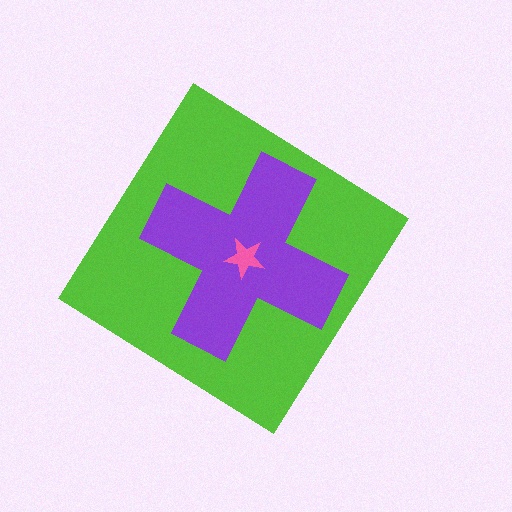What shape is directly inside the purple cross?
The pink star.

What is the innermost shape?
The pink star.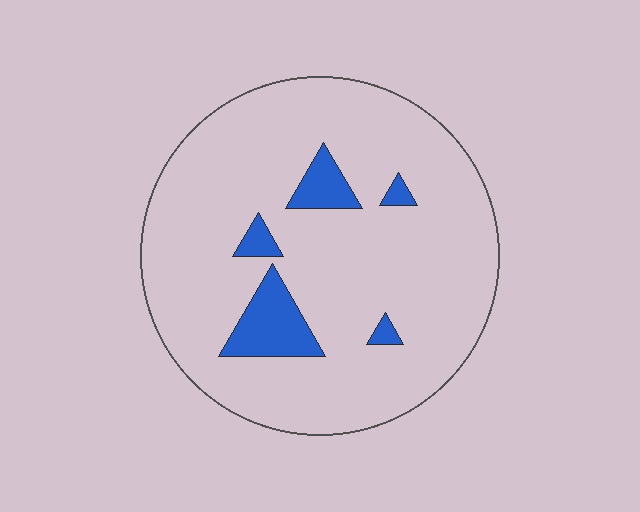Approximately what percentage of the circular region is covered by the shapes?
Approximately 10%.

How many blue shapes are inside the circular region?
5.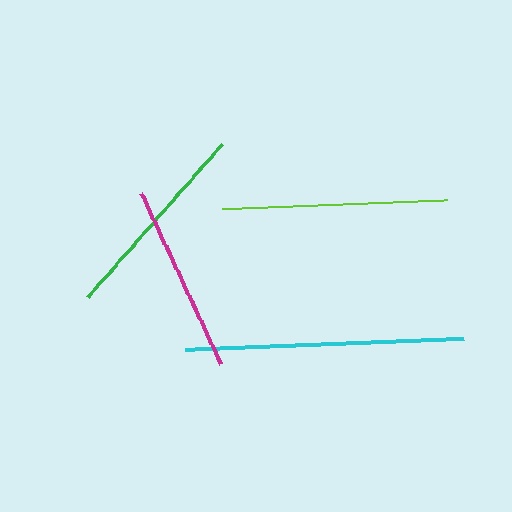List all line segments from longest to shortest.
From longest to shortest: cyan, lime, green, magenta.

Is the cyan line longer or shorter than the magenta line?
The cyan line is longer than the magenta line.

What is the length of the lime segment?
The lime segment is approximately 225 pixels long.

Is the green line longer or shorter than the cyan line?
The cyan line is longer than the green line.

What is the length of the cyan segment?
The cyan segment is approximately 280 pixels long.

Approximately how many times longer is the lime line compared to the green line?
The lime line is approximately 1.1 times the length of the green line.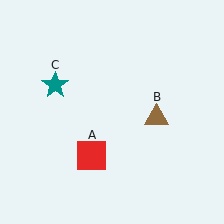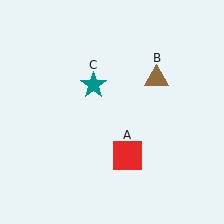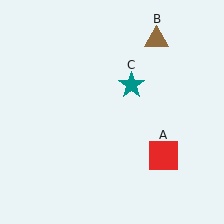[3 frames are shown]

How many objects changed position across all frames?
3 objects changed position: red square (object A), brown triangle (object B), teal star (object C).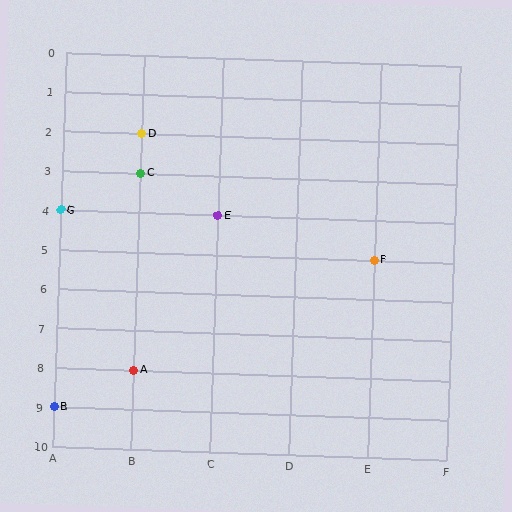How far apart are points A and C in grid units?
Points A and C are 5 rows apart.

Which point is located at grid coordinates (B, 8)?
Point A is at (B, 8).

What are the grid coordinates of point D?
Point D is at grid coordinates (B, 2).